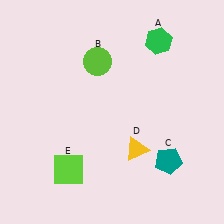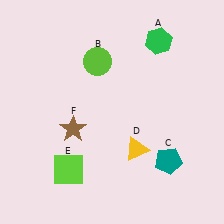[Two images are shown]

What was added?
A brown star (F) was added in Image 2.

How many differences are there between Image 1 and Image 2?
There is 1 difference between the two images.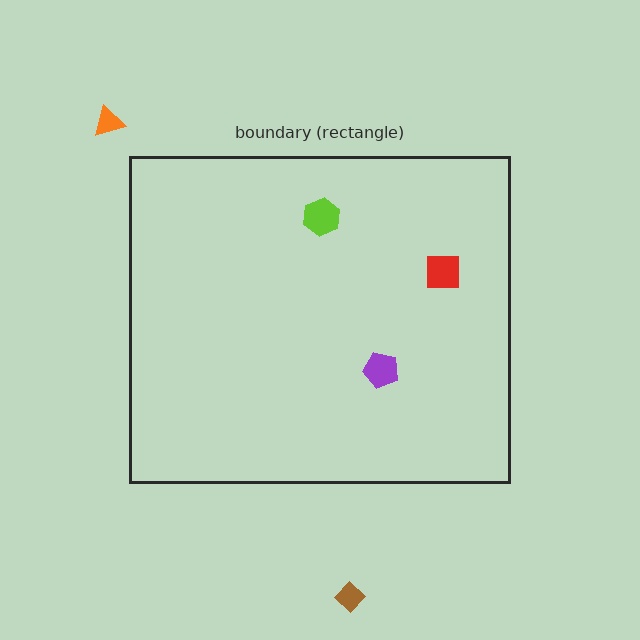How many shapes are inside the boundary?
3 inside, 2 outside.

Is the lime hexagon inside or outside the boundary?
Inside.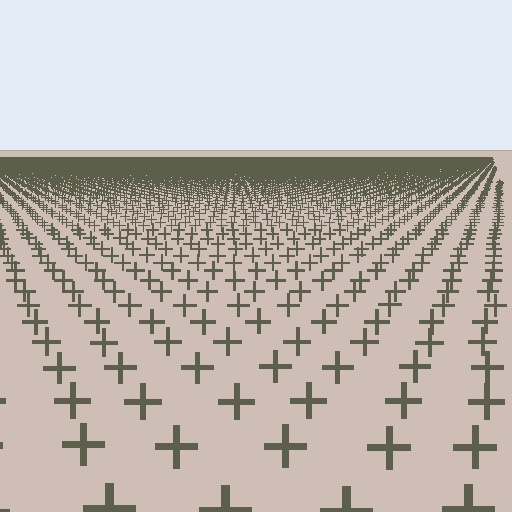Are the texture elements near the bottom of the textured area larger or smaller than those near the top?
Larger. Near the bottom, elements are closer to the viewer and appear at a bigger on-screen size.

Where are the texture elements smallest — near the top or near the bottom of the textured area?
Near the top.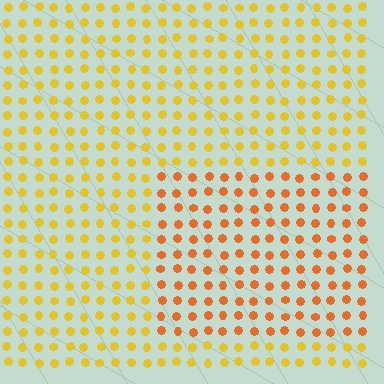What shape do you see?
I see a rectangle.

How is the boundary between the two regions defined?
The boundary is defined purely by a slight shift in hue (about 28 degrees). Spacing, size, and orientation are identical on both sides.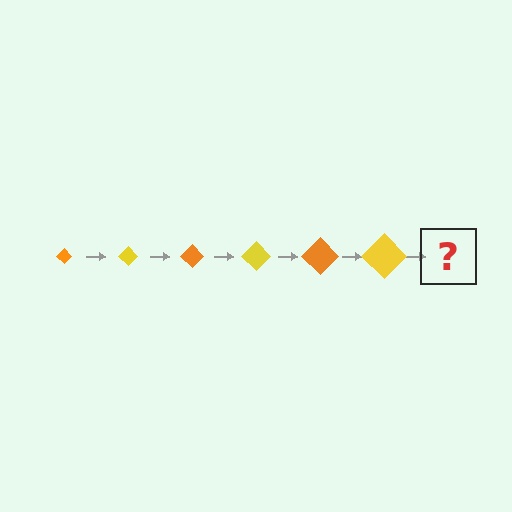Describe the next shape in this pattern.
It should be an orange diamond, larger than the previous one.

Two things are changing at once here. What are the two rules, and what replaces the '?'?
The two rules are that the diamond grows larger each step and the color cycles through orange and yellow. The '?' should be an orange diamond, larger than the previous one.